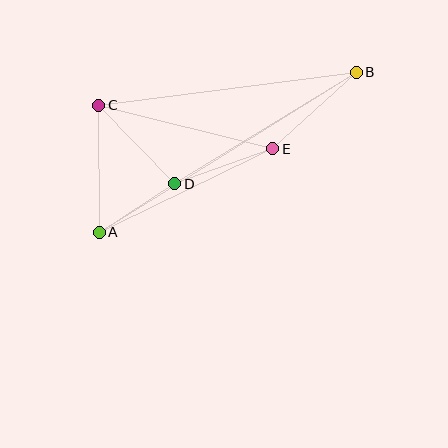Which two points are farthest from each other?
Points A and B are farthest from each other.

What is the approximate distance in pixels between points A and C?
The distance between A and C is approximately 127 pixels.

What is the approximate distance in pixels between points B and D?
The distance between B and D is approximately 213 pixels.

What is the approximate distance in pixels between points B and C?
The distance between B and C is approximately 260 pixels.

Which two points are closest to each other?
Points A and D are closest to each other.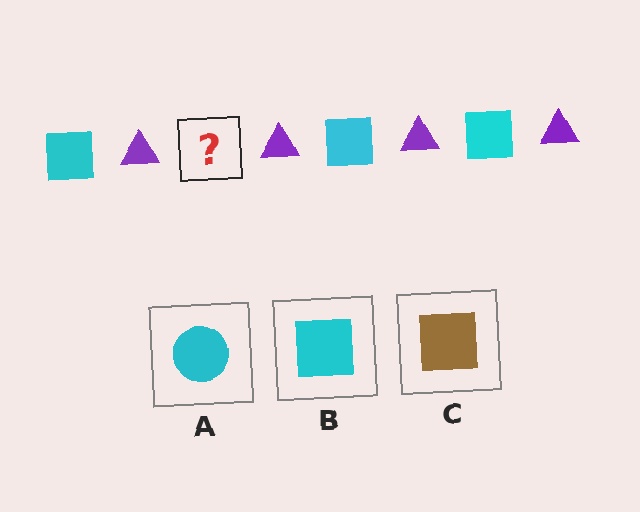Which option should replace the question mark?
Option B.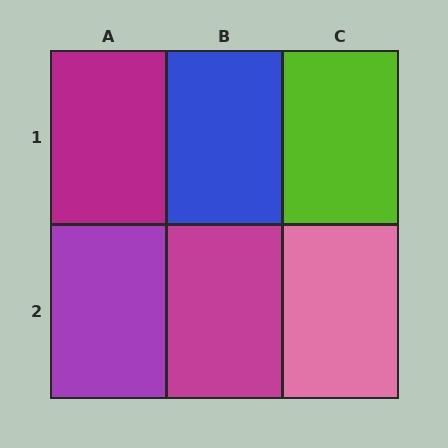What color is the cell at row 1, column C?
Lime.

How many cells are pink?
1 cell is pink.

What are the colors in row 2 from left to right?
Purple, magenta, pink.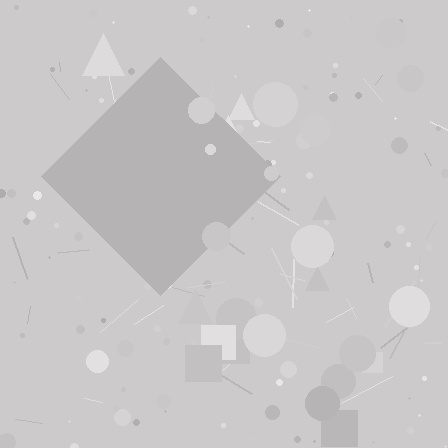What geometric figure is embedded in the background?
A diamond is embedded in the background.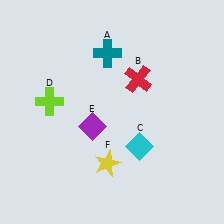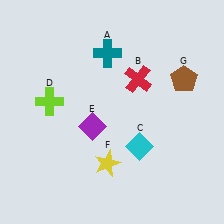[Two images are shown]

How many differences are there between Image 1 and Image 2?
There is 1 difference between the two images.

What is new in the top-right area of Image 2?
A brown pentagon (G) was added in the top-right area of Image 2.